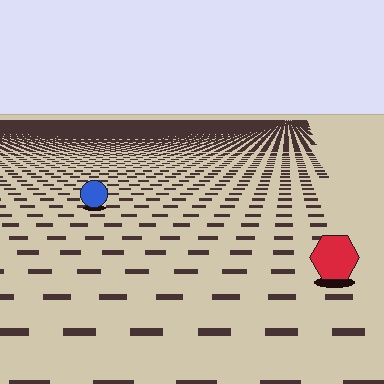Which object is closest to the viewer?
The red hexagon is closest. The texture marks near it are larger and more spread out.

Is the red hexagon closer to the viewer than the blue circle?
Yes. The red hexagon is closer — you can tell from the texture gradient: the ground texture is coarser near it.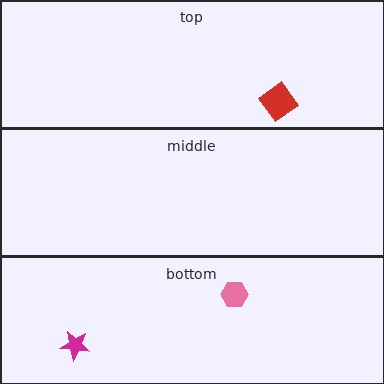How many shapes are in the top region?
1.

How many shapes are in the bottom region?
2.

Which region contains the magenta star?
The bottom region.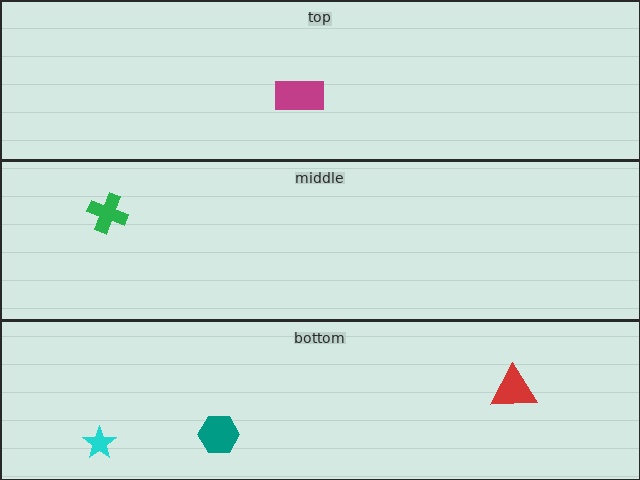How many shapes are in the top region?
1.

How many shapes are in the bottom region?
3.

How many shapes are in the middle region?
1.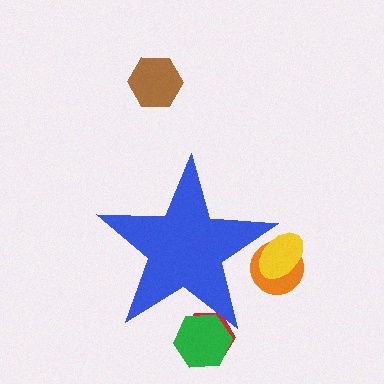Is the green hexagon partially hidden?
Yes, the green hexagon is partially hidden behind the blue star.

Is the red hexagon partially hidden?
Yes, the red hexagon is partially hidden behind the blue star.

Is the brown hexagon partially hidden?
No, the brown hexagon is fully visible.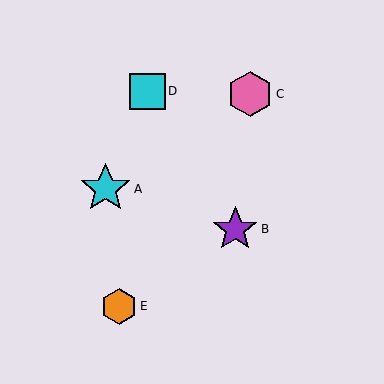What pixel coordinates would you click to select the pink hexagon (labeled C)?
Click at (250, 94) to select the pink hexagon C.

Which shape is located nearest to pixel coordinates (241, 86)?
The pink hexagon (labeled C) at (250, 94) is nearest to that location.